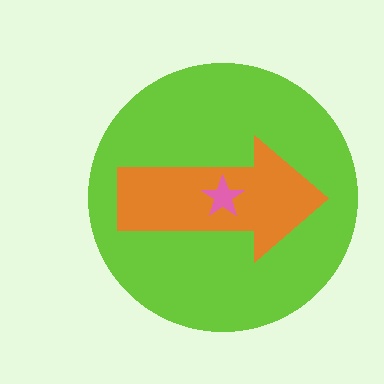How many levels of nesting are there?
3.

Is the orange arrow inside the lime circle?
Yes.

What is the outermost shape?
The lime circle.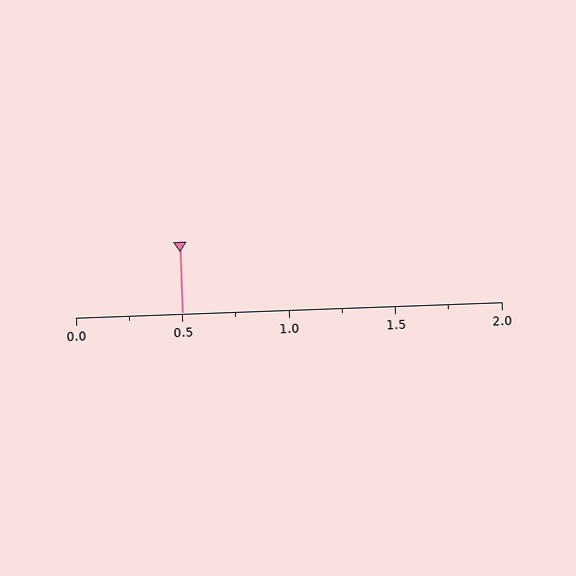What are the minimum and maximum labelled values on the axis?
The axis runs from 0.0 to 2.0.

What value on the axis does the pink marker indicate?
The marker indicates approximately 0.5.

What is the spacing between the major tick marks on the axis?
The major ticks are spaced 0.5 apart.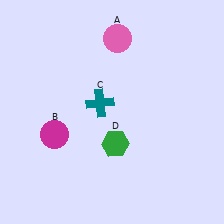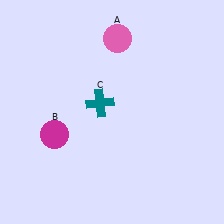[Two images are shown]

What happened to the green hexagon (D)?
The green hexagon (D) was removed in Image 2. It was in the bottom-right area of Image 1.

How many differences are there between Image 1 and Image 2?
There is 1 difference between the two images.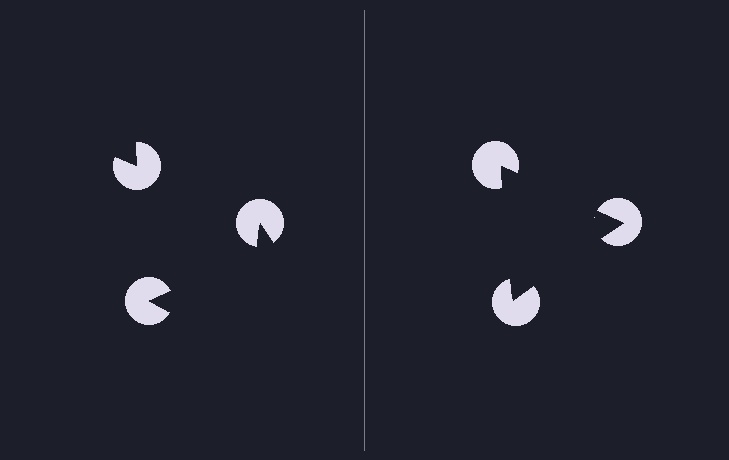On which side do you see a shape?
An illusory triangle appears on the right side. On the left side the wedge cuts are rotated, so no coherent shape forms.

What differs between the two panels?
The pac-man discs are positioned identically on both sides; only the wedge orientations differ. On the right they align to a triangle; on the left they are misaligned.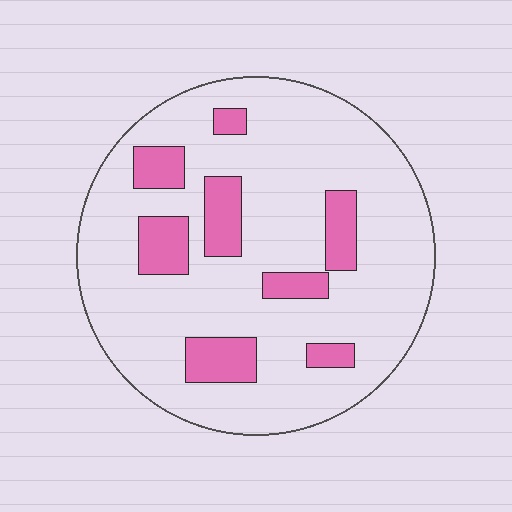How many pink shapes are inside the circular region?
8.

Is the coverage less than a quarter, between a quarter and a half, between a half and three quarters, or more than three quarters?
Less than a quarter.